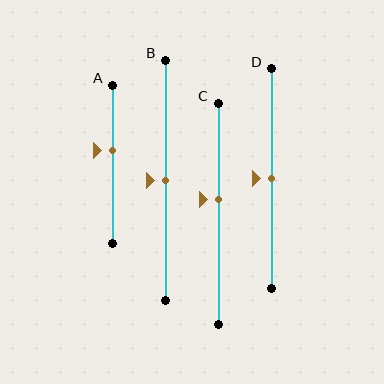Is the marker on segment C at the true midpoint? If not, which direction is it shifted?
No, the marker on segment C is shifted upward by about 7% of the segment length.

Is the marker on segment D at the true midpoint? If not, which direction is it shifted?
Yes, the marker on segment D is at the true midpoint.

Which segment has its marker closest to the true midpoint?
Segment B has its marker closest to the true midpoint.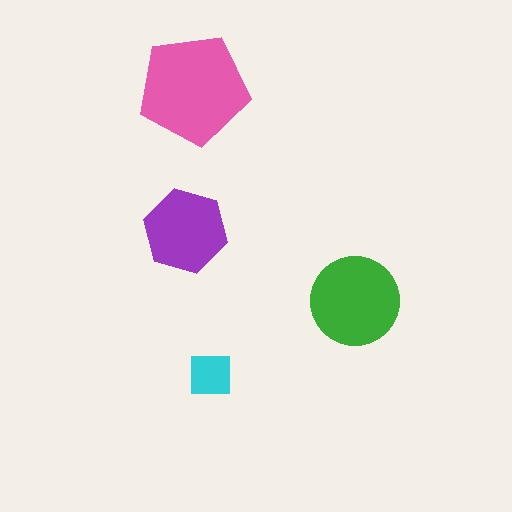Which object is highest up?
The pink pentagon is topmost.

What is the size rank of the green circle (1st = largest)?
2nd.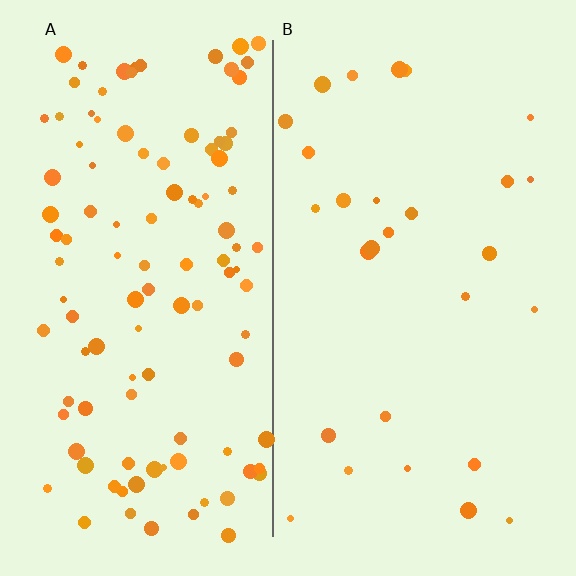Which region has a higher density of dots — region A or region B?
A (the left).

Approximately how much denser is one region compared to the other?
Approximately 3.9× — region A over region B.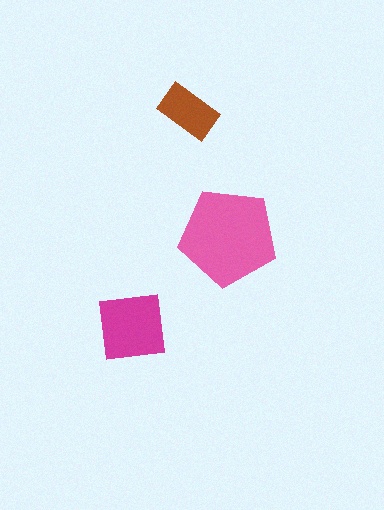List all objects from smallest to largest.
The brown rectangle, the magenta square, the pink pentagon.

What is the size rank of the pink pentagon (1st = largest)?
1st.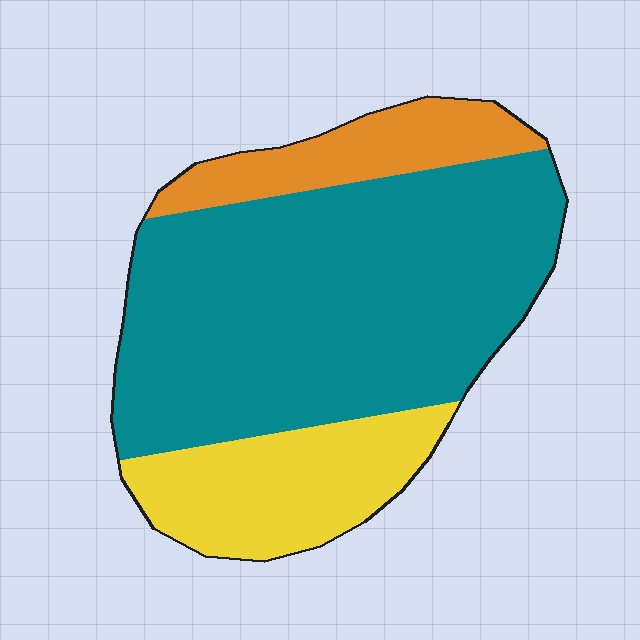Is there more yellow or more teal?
Teal.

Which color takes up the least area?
Orange, at roughly 15%.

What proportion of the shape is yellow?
Yellow takes up about one fifth (1/5) of the shape.